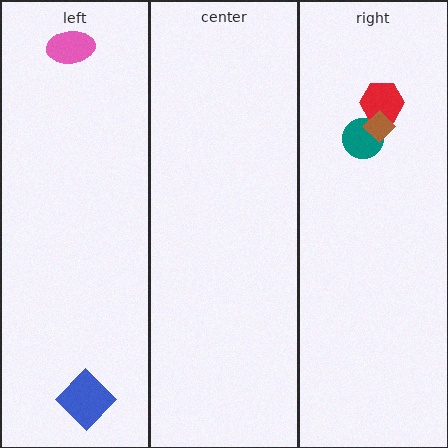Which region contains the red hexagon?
The right region.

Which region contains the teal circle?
The right region.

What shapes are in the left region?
The blue diamond, the pink ellipse.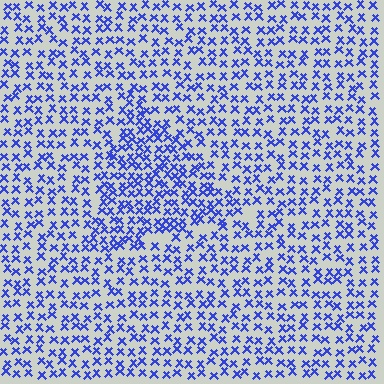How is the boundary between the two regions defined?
The boundary is defined by a change in element density (approximately 1.6x ratio). All elements are the same color, size, and shape.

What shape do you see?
I see a triangle.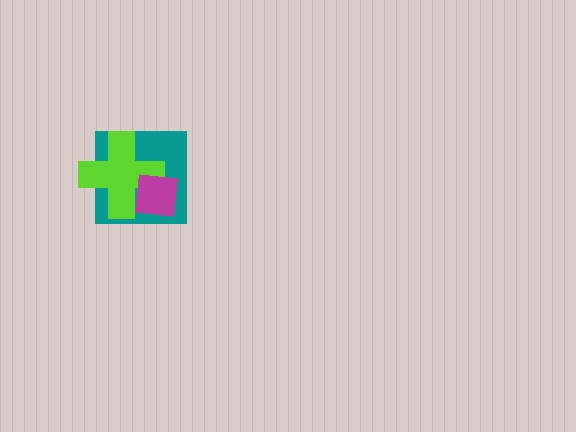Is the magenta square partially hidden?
No, no other shape covers it.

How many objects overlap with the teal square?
2 objects overlap with the teal square.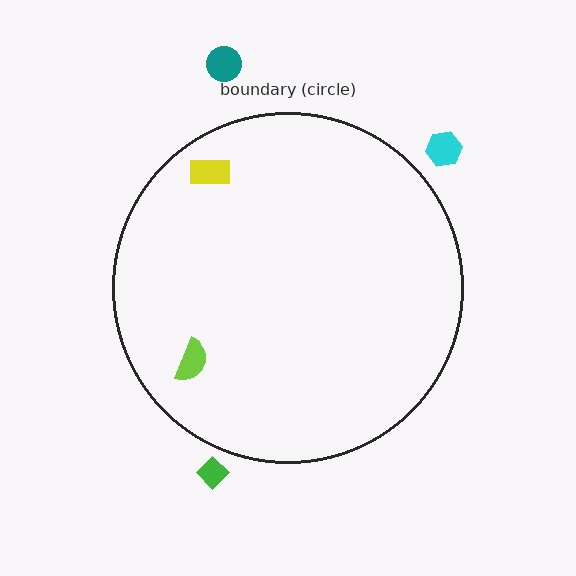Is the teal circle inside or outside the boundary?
Outside.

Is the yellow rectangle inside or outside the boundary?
Inside.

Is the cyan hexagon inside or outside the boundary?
Outside.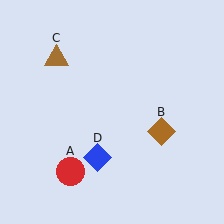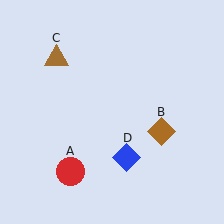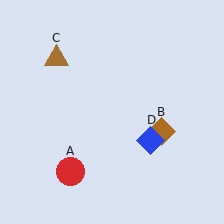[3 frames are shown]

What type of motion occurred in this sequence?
The blue diamond (object D) rotated counterclockwise around the center of the scene.